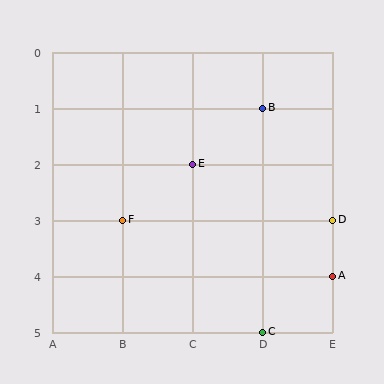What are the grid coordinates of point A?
Point A is at grid coordinates (E, 4).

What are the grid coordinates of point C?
Point C is at grid coordinates (D, 5).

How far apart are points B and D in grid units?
Points B and D are 1 column and 2 rows apart (about 2.2 grid units diagonally).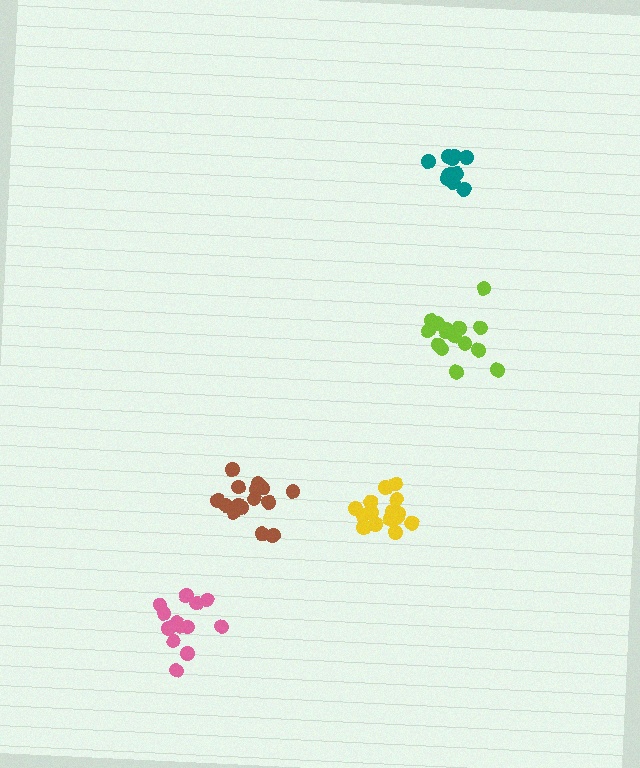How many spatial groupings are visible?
There are 5 spatial groupings.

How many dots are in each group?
Group 1: 16 dots, Group 2: 16 dots, Group 3: 13 dots, Group 4: 12 dots, Group 5: 16 dots (73 total).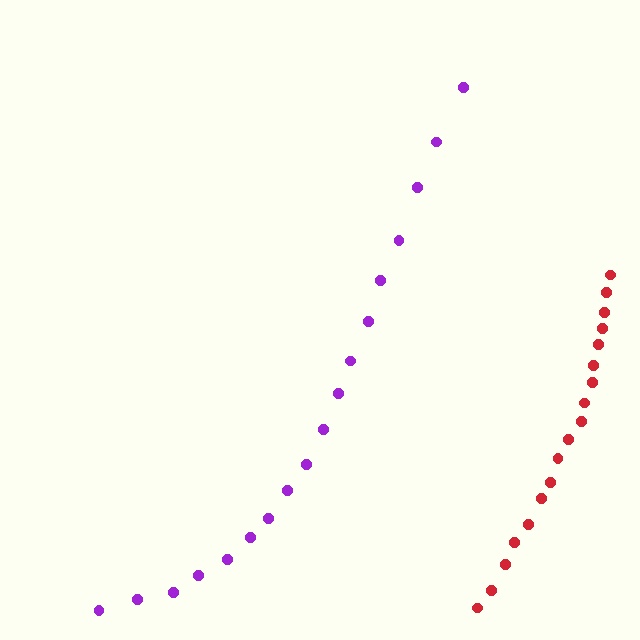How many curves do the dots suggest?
There are 2 distinct paths.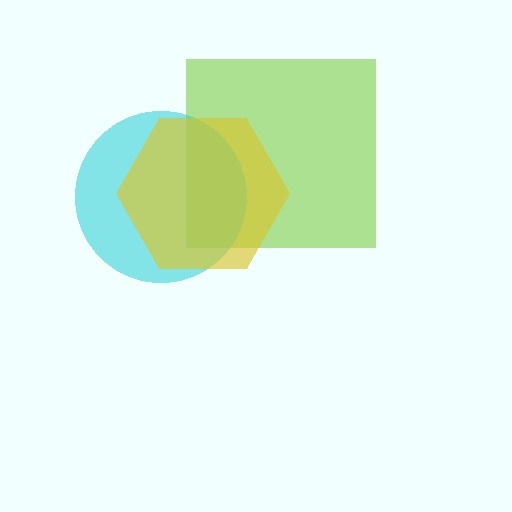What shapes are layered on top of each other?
The layered shapes are: a lime square, a cyan circle, a yellow hexagon.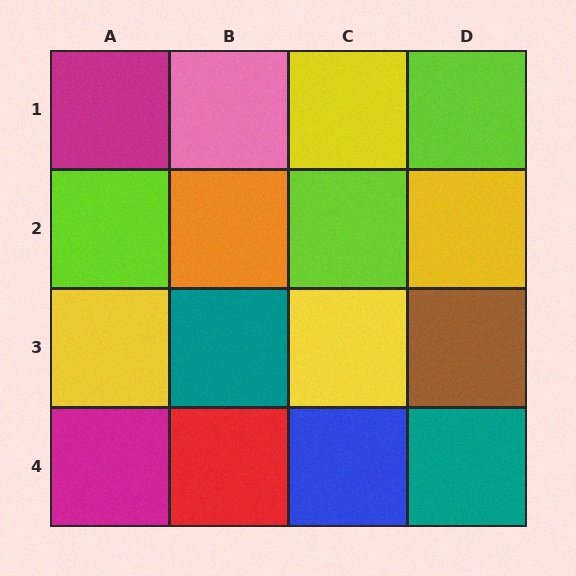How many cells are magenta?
2 cells are magenta.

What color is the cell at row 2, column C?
Lime.